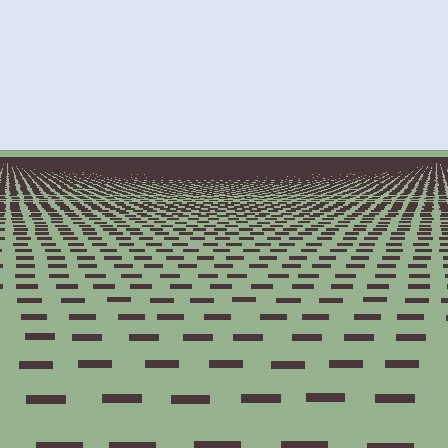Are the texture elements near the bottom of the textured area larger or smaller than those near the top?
Larger. Near the bottom, elements are closer to the viewer and appear at a bigger on-screen size.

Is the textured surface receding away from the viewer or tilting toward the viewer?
The surface is receding away from the viewer. Texture elements get smaller and denser toward the top.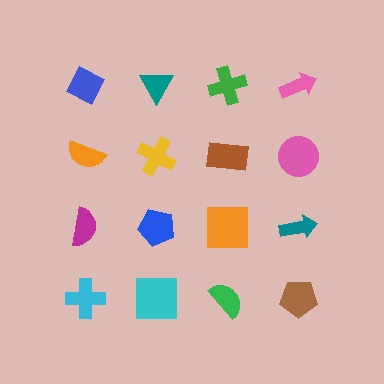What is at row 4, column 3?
A green semicircle.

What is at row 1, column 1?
A blue diamond.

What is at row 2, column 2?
A yellow cross.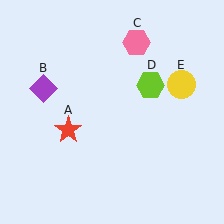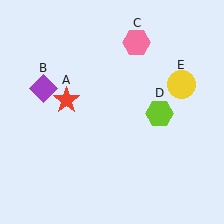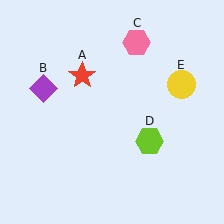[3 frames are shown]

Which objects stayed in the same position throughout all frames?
Purple diamond (object B) and pink hexagon (object C) and yellow circle (object E) remained stationary.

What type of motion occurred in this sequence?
The red star (object A), lime hexagon (object D) rotated clockwise around the center of the scene.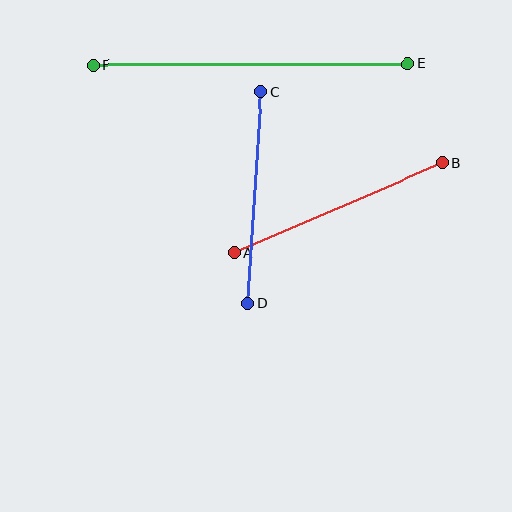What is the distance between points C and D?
The distance is approximately 212 pixels.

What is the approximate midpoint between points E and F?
The midpoint is at approximately (251, 64) pixels.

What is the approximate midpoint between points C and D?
The midpoint is at approximately (255, 198) pixels.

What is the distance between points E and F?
The distance is approximately 315 pixels.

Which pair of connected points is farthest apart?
Points E and F are farthest apart.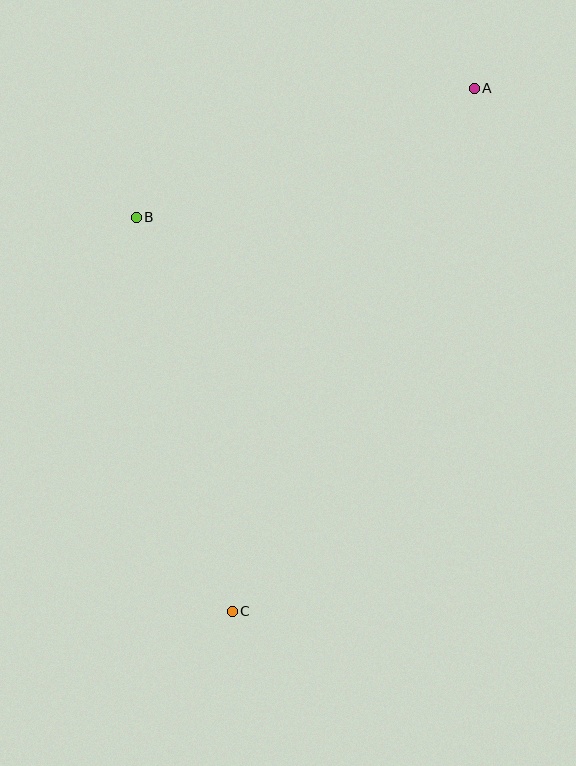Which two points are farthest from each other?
Points A and C are farthest from each other.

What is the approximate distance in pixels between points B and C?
The distance between B and C is approximately 406 pixels.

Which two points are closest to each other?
Points A and B are closest to each other.